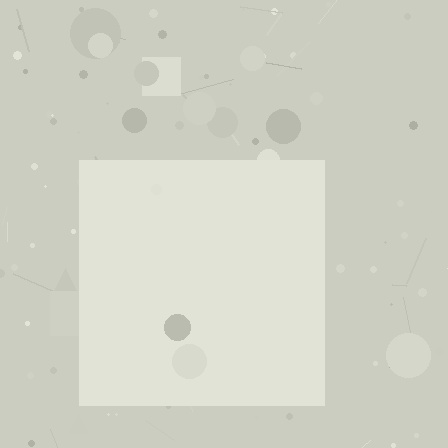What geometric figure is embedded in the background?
A square is embedded in the background.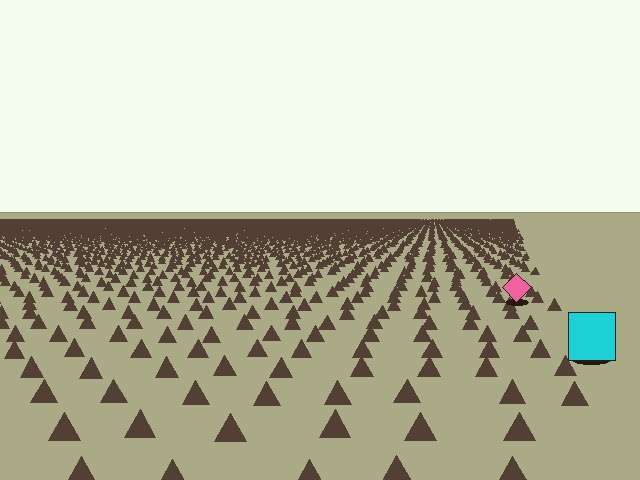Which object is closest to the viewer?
The cyan square is closest. The texture marks near it are larger and more spread out.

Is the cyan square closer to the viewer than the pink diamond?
Yes. The cyan square is closer — you can tell from the texture gradient: the ground texture is coarser near it.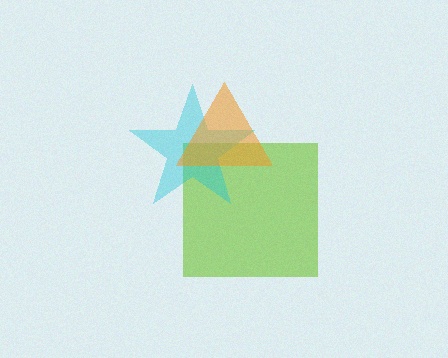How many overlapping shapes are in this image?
There are 3 overlapping shapes in the image.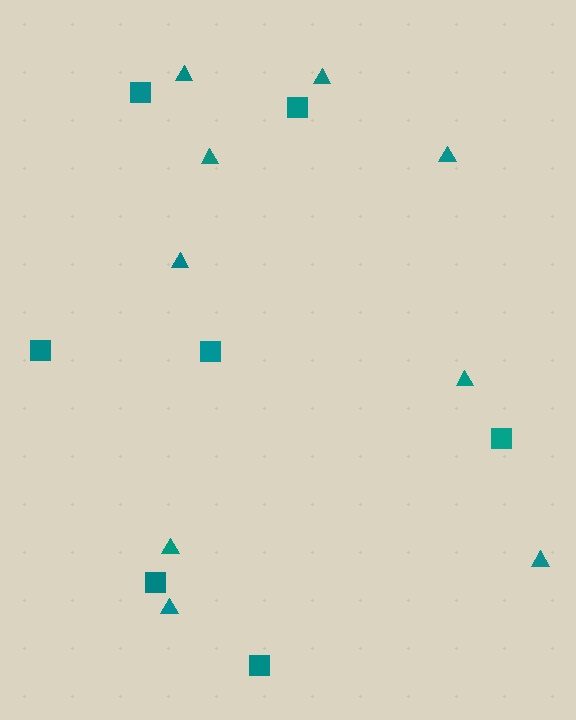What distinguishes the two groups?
There are 2 groups: one group of triangles (9) and one group of squares (7).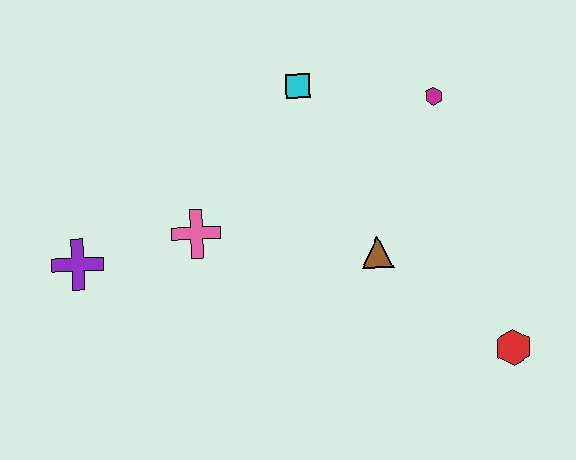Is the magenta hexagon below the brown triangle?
No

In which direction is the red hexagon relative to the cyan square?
The red hexagon is below the cyan square.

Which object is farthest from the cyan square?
The red hexagon is farthest from the cyan square.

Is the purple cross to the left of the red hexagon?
Yes